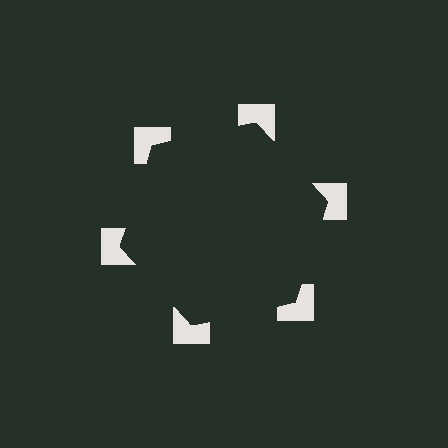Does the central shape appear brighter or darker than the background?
It typically appears slightly darker than the background, even though no actual brightness change is drawn.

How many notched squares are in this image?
There are 6 — one at each vertex of the illusory hexagon.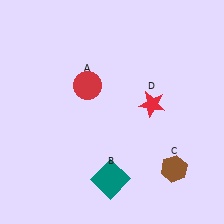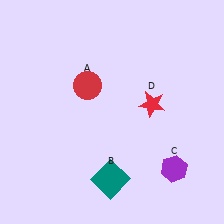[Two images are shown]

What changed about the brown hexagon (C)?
In Image 1, C is brown. In Image 2, it changed to purple.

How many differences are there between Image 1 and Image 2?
There is 1 difference between the two images.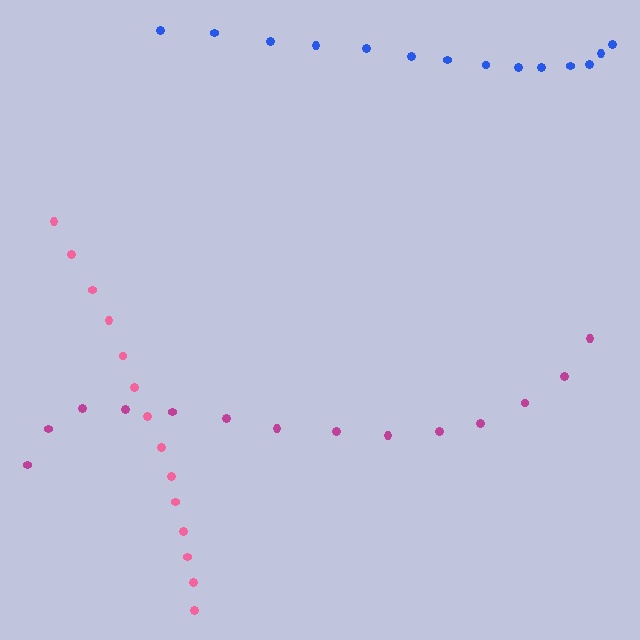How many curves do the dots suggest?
There are 3 distinct paths.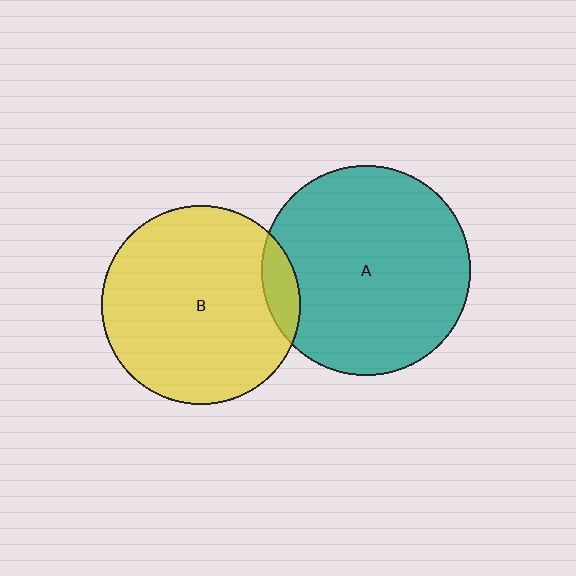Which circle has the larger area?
Circle A (teal).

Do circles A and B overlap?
Yes.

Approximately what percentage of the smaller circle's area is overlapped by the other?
Approximately 10%.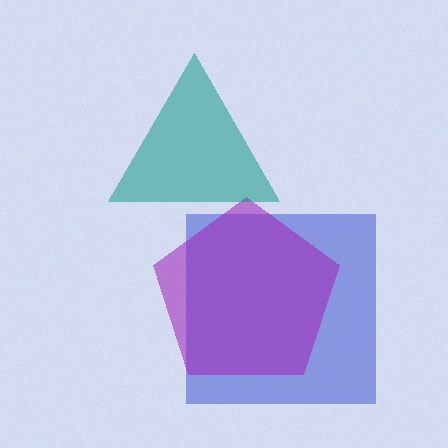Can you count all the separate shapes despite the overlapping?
Yes, there are 3 separate shapes.